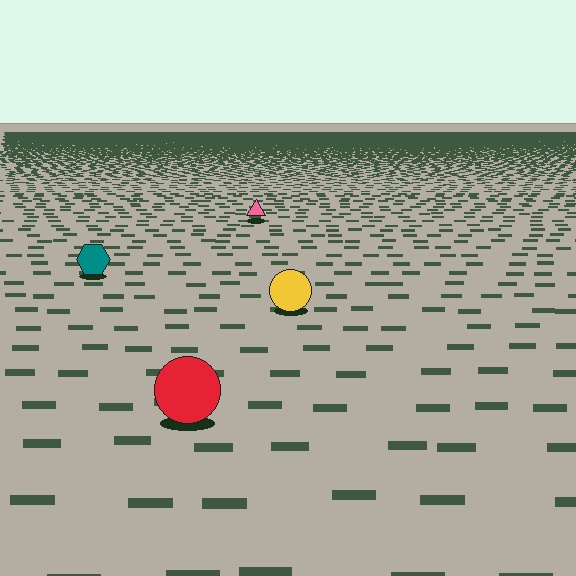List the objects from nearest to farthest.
From nearest to farthest: the red circle, the yellow circle, the teal hexagon, the pink triangle.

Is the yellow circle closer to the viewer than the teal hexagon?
Yes. The yellow circle is closer — you can tell from the texture gradient: the ground texture is coarser near it.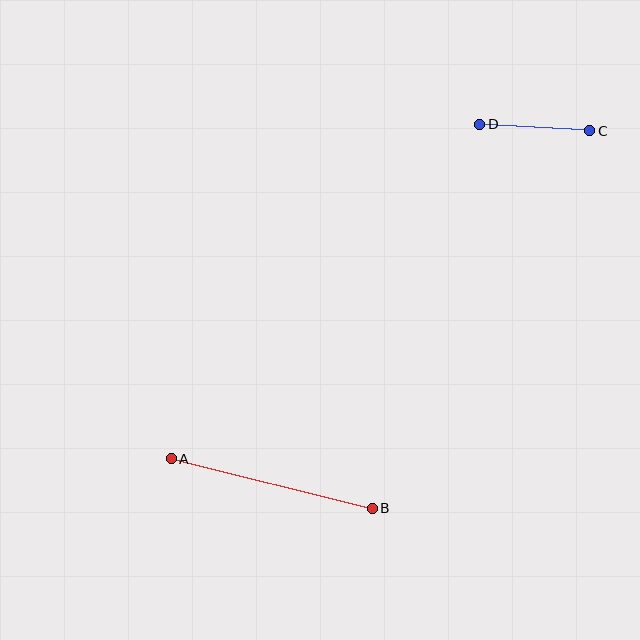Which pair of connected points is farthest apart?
Points A and B are farthest apart.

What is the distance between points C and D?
The distance is approximately 110 pixels.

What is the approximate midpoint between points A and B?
The midpoint is at approximately (272, 484) pixels.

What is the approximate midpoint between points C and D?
The midpoint is at approximately (535, 127) pixels.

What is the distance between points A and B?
The distance is approximately 207 pixels.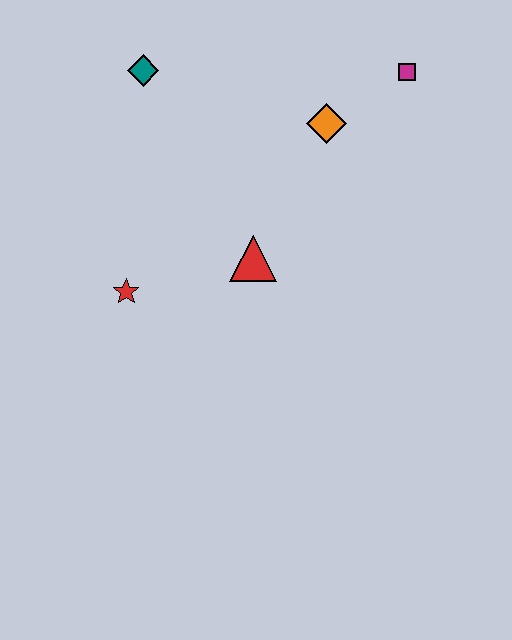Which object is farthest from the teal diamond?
The magenta square is farthest from the teal diamond.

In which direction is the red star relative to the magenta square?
The red star is to the left of the magenta square.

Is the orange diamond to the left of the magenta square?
Yes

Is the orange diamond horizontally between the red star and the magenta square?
Yes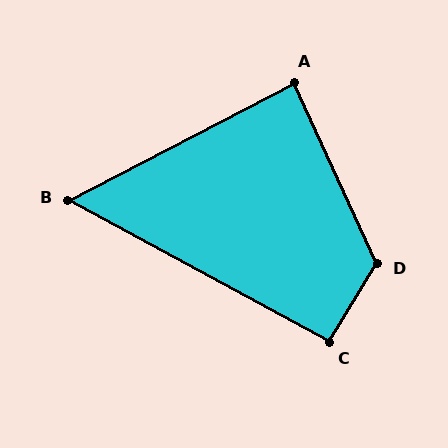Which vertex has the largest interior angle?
D, at approximately 124 degrees.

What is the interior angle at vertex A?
Approximately 87 degrees (approximately right).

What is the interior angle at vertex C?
Approximately 93 degrees (approximately right).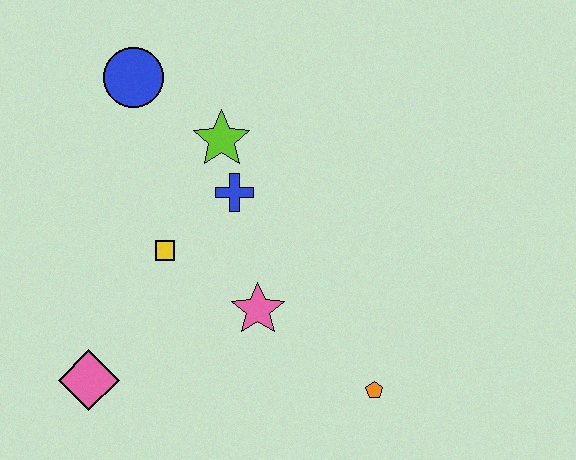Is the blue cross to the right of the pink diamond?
Yes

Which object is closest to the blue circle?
The lime star is closest to the blue circle.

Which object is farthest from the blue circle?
The orange pentagon is farthest from the blue circle.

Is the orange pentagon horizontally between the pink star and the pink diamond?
No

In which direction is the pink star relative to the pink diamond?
The pink star is to the right of the pink diamond.